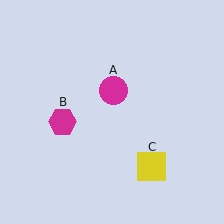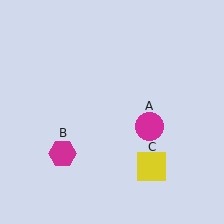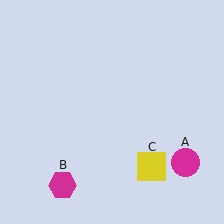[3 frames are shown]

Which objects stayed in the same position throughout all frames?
Yellow square (object C) remained stationary.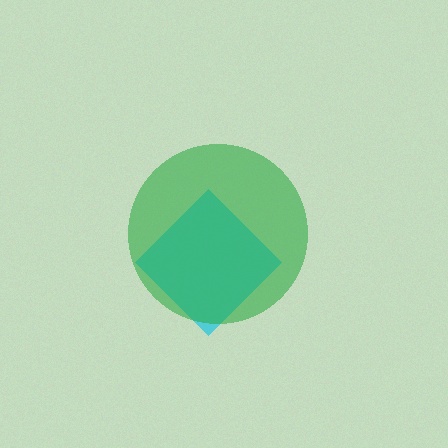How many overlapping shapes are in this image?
There are 2 overlapping shapes in the image.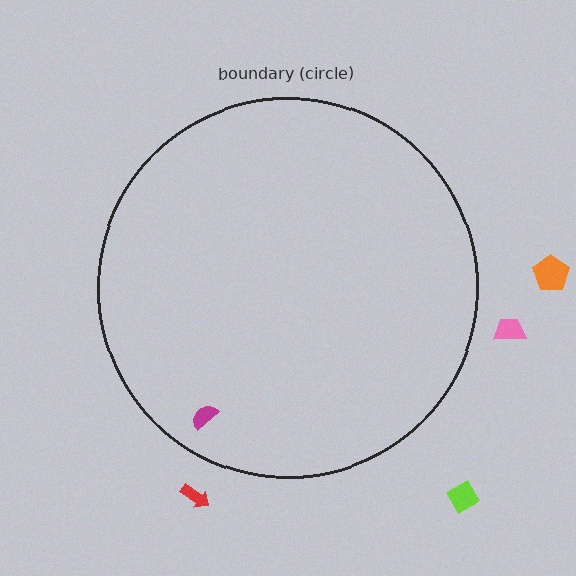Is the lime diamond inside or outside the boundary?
Outside.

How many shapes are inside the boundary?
1 inside, 4 outside.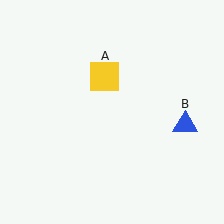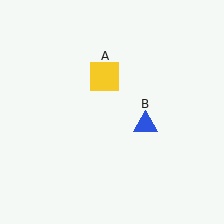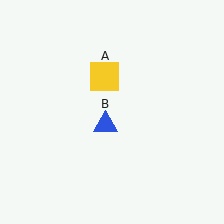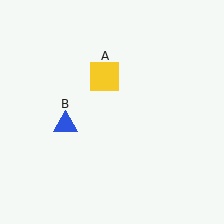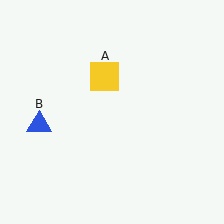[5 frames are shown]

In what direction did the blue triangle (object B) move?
The blue triangle (object B) moved left.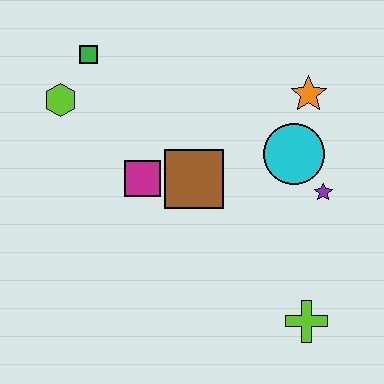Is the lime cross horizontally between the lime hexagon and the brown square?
No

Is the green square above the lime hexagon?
Yes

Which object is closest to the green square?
The lime hexagon is closest to the green square.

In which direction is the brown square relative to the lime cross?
The brown square is above the lime cross.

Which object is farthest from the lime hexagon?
The lime cross is farthest from the lime hexagon.